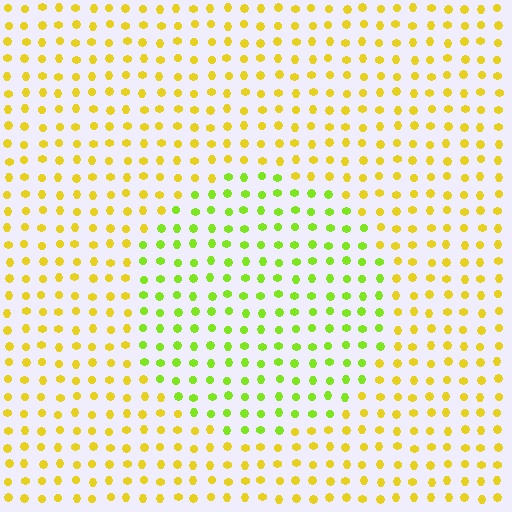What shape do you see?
I see a circle.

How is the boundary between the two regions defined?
The boundary is defined purely by a slight shift in hue (about 38 degrees). Spacing, size, and orientation are identical on both sides.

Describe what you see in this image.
The image is filled with small yellow elements in a uniform arrangement. A circle-shaped region is visible where the elements are tinted to a slightly different hue, forming a subtle color boundary.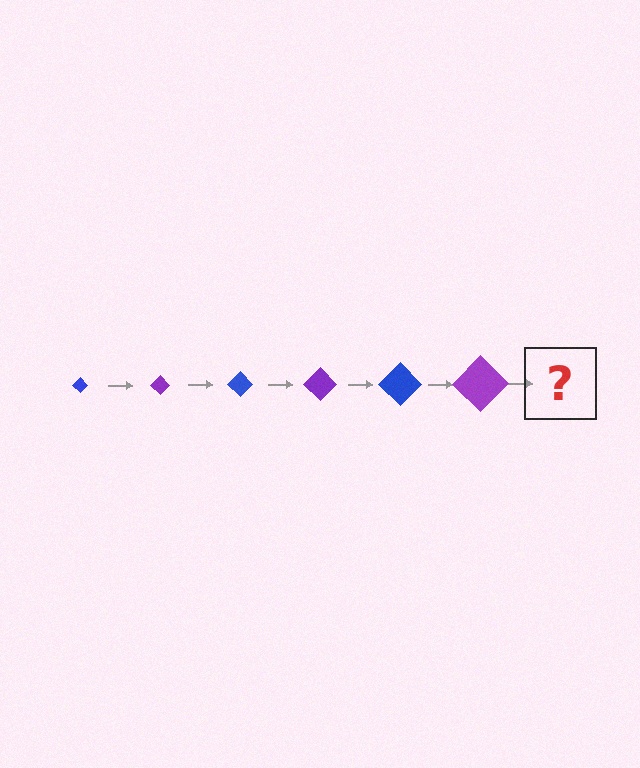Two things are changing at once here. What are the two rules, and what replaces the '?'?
The two rules are that the diamond grows larger each step and the color cycles through blue and purple. The '?' should be a blue diamond, larger than the previous one.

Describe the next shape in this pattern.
It should be a blue diamond, larger than the previous one.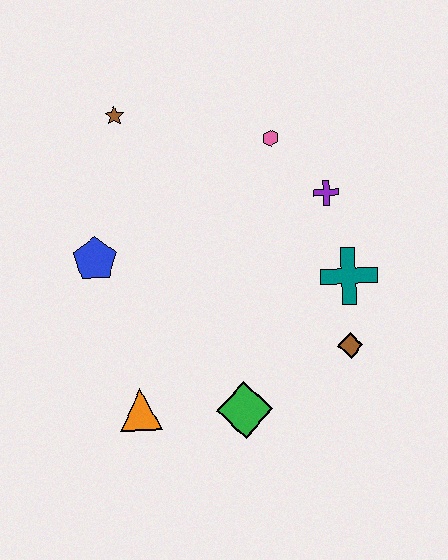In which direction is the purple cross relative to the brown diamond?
The purple cross is above the brown diamond.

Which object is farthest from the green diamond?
The brown star is farthest from the green diamond.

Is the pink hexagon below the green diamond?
No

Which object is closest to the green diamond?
The orange triangle is closest to the green diamond.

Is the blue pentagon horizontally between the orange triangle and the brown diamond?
No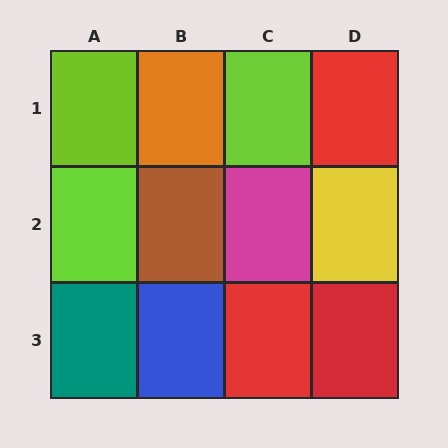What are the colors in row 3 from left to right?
Teal, blue, red, red.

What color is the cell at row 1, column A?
Lime.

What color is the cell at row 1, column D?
Red.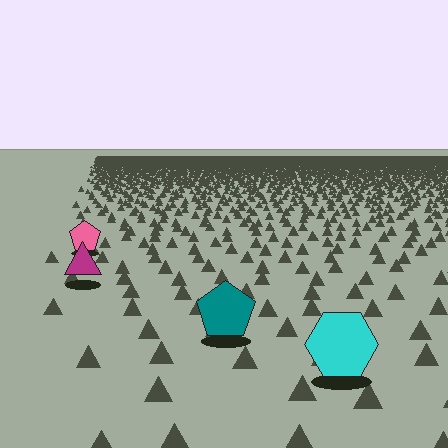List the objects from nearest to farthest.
From nearest to farthest: the cyan hexagon, the teal pentagon, the magenta triangle, the pink pentagon.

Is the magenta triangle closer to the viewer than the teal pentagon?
No. The teal pentagon is closer — you can tell from the texture gradient: the ground texture is coarser near it.